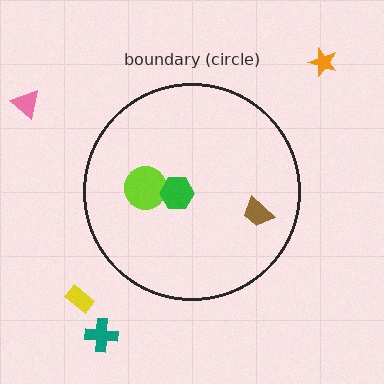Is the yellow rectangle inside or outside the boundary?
Outside.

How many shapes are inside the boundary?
3 inside, 4 outside.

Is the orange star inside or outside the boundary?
Outside.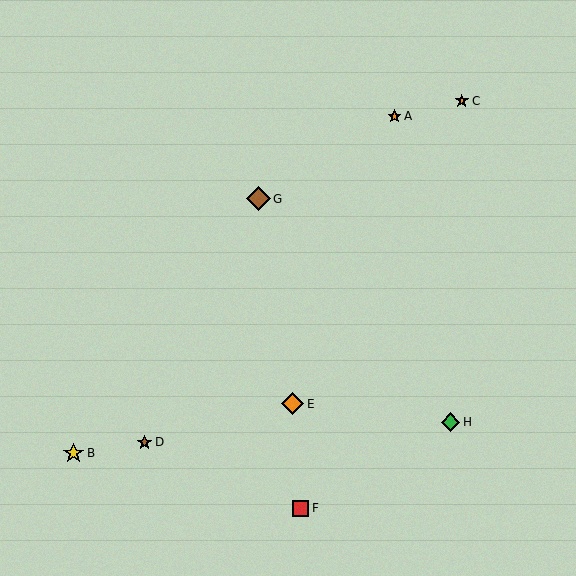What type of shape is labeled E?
Shape E is an orange diamond.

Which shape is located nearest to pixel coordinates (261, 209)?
The brown diamond (labeled G) at (258, 199) is nearest to that location.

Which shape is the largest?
The brown diamond (labeled G) is the largest.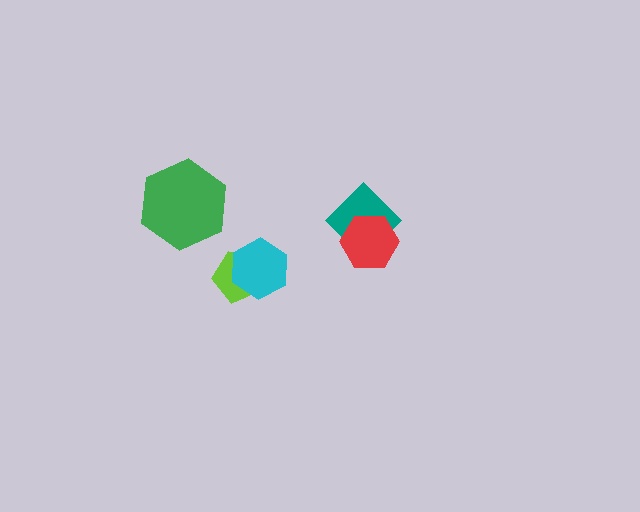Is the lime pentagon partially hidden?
Yes, it is partially covered by another shape.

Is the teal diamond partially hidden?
Yes, it is partially covered by another shape.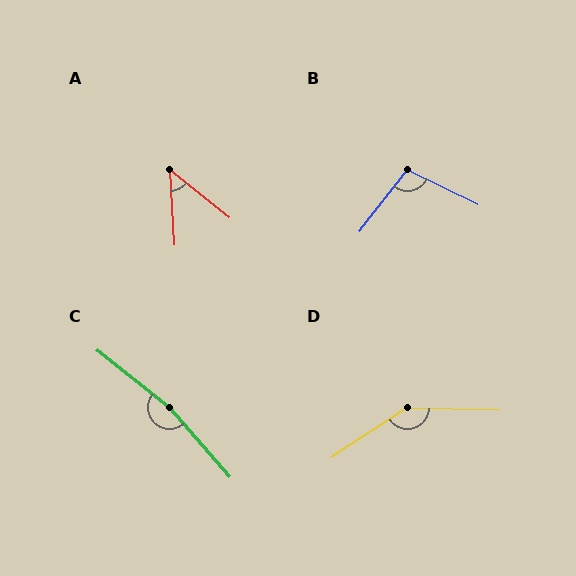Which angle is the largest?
C, at approximately 170 degrees.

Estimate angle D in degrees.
Approximately 145 degrees.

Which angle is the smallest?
A, at approximately 48 degrees.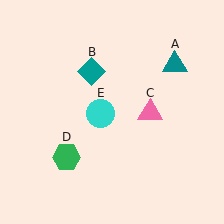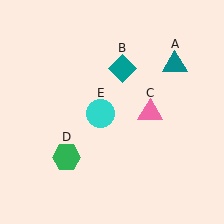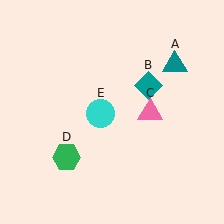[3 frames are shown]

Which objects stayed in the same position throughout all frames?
Teal triangle (object A) and pink triangle (object C) and green hexagon (object D) and cyan circle (object E) remained stationary.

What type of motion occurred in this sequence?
The teal diamond (object B) rotated clockwise around the center of the scene.